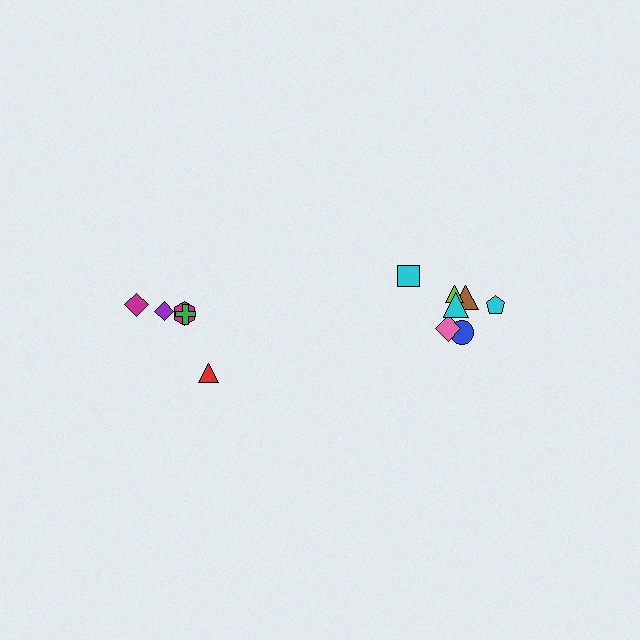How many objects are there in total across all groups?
There are 12 objects.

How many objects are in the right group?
There are 7 objects.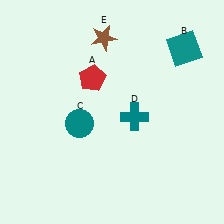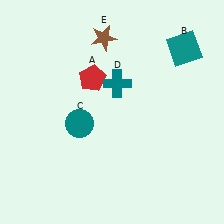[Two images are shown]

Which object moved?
The teal cross (D) moved up.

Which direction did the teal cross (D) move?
The teal cross (D) moved up.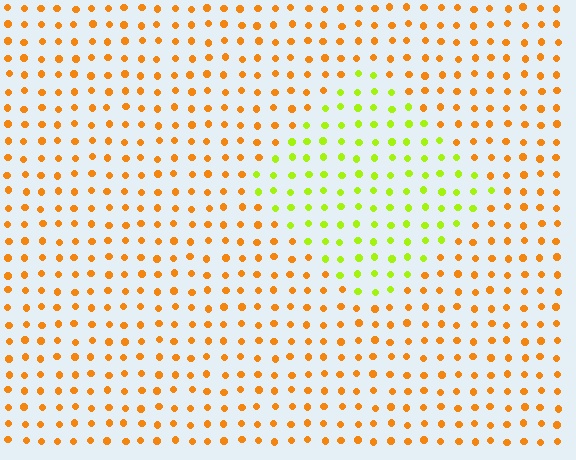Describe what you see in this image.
The image is filled with small orange elements in a uniform arrangement. A diamond-shaped region is visible where the elements are tinted to a slightly different hue, forming a subtle color boundary.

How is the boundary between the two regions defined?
The boundary is defined purely by a slight shift in hue (about 50 degrees). Spacing, size, and orientation are identical on both sides.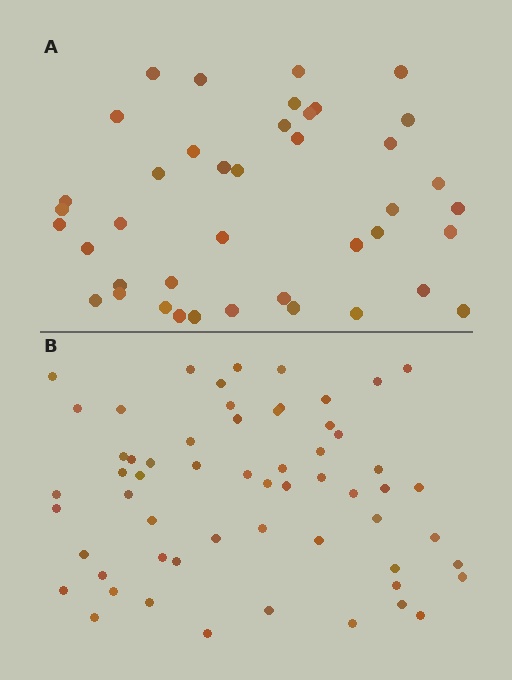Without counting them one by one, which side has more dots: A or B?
Region B (the bottom region) has more dots.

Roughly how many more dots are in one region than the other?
Region B has approximately 20 more dots than region A.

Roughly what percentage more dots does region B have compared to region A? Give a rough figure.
About 45% more.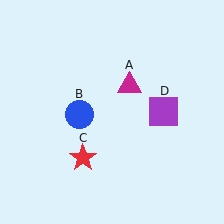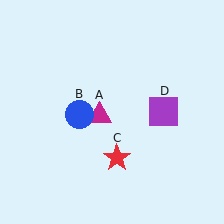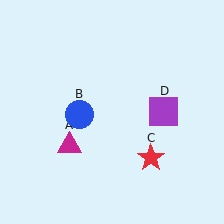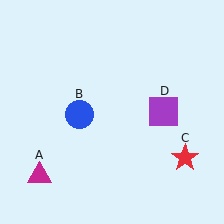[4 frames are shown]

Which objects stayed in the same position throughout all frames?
Blue circle (object B) and purple square (object D) remained stationary.